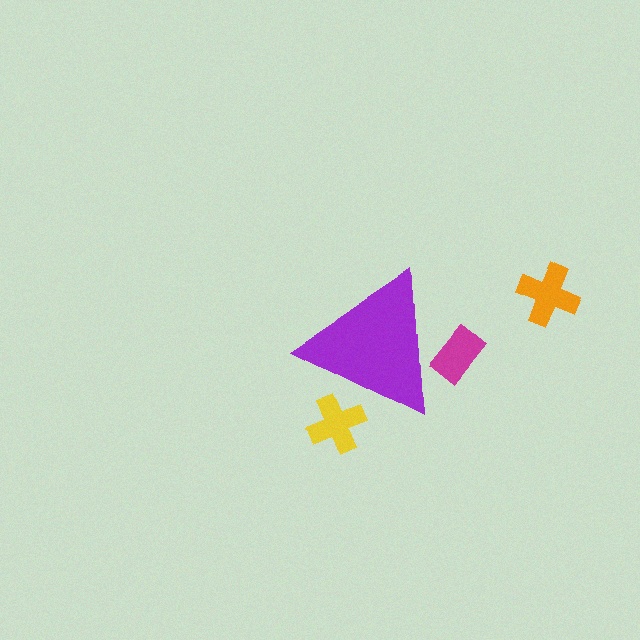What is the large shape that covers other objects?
A purple triangle.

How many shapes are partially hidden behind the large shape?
2 shapes are partially hidden.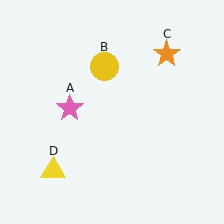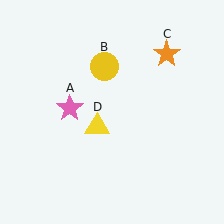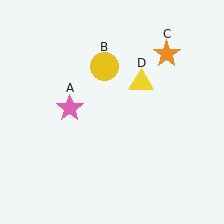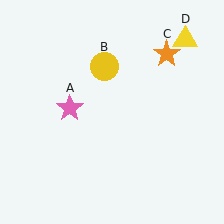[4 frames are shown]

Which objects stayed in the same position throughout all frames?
Pink star (object A) and yellow circle (object B) and orange star (object C) remained stationary.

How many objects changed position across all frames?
1 object changed position: yellow triangle (object D).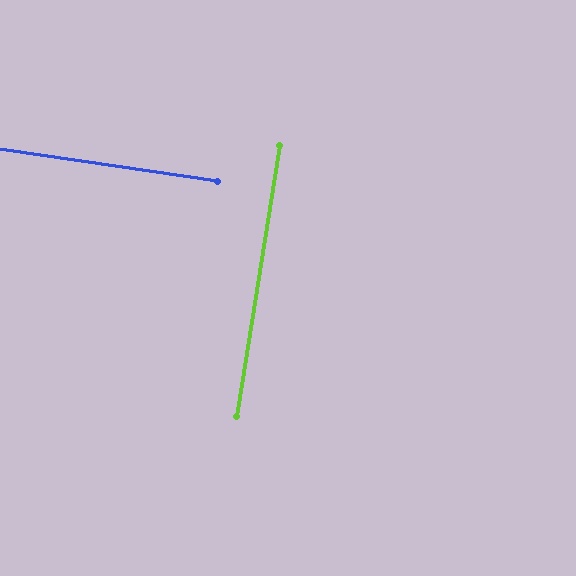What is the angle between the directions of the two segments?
Approximately 89 degrees.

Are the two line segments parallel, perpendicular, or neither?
Perpendicular — they meet at approximately 89°.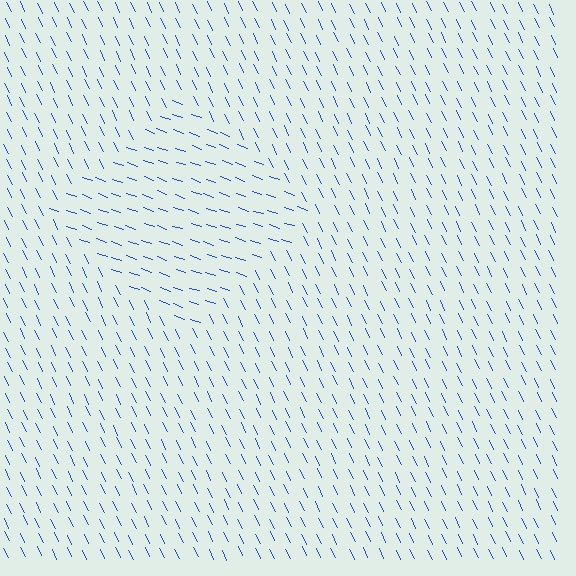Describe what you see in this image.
The image is filled with small blue line segments. A diamond region in the image has lines oriented differently from the surrounding lines, creating a visible texture boundary.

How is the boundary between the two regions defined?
The boundary is defined purely by a change in line orientation (approximately 45 degrees difference). All lines are the same color and thickness.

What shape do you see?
I see a diamond.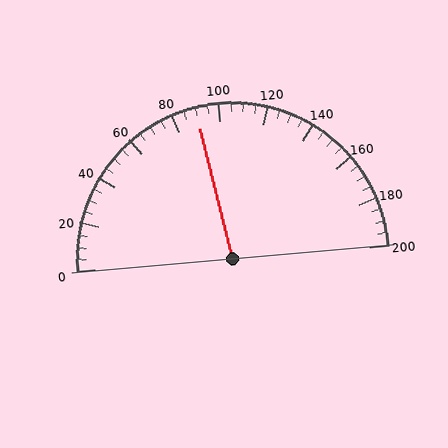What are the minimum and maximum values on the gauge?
The gauge ranges from 0 to 200.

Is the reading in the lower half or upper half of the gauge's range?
The reading is in the lower half of the range (0 to 200).